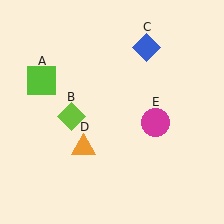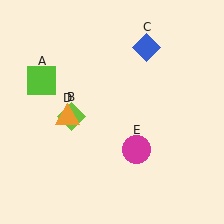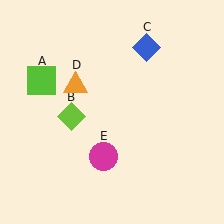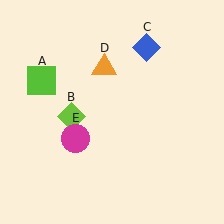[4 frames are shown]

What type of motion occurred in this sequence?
The orange triangle (object D), magenta circle (object E) rotated clockwise around the center of the scene.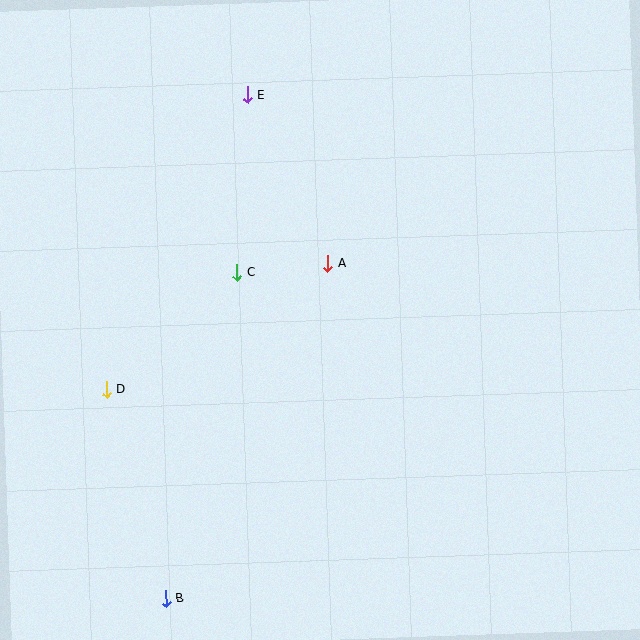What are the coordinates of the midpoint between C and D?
The midpoint between C and D is at (172, 331).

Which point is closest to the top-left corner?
Point E is closest to the top-left corner.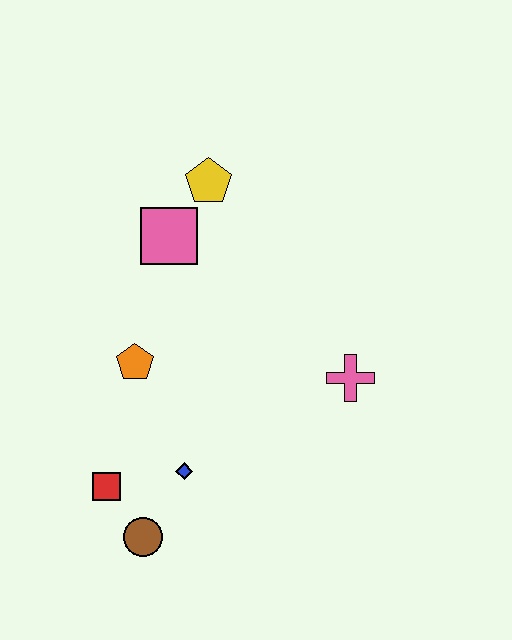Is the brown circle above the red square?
No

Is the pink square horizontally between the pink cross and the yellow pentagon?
No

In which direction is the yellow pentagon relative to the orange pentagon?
The yellow pentagon is above the orange pentagon.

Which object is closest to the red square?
The brown circle is closest to the red square.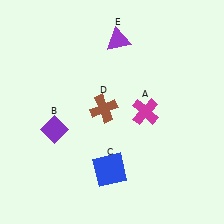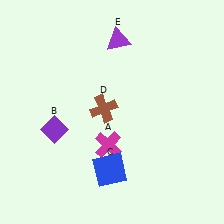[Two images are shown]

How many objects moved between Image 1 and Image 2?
1 object moved between the two images.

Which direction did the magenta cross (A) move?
The magenta cross (A) moved left.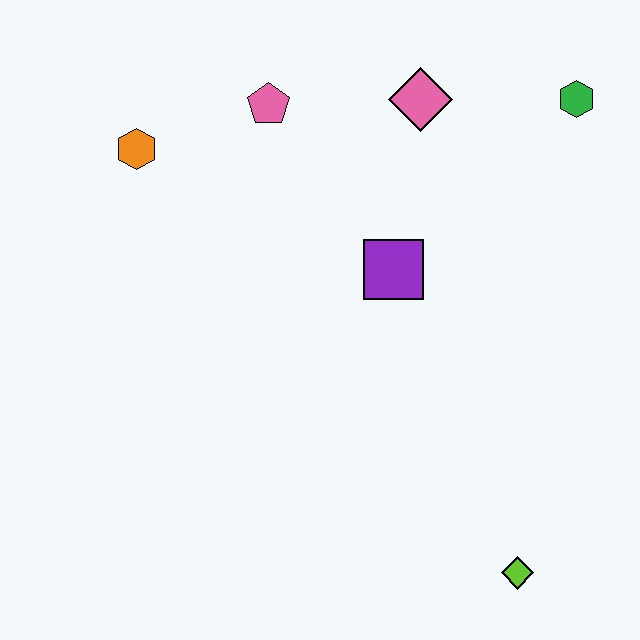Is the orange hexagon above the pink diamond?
No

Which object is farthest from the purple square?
The lime diamond is farthest from the purple square.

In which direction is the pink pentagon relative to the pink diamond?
The pink pentagon is to the left of the pink diamond.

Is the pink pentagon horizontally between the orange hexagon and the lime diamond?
Yes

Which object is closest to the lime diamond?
The purple square is closest to the lime diamond.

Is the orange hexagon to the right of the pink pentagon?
No